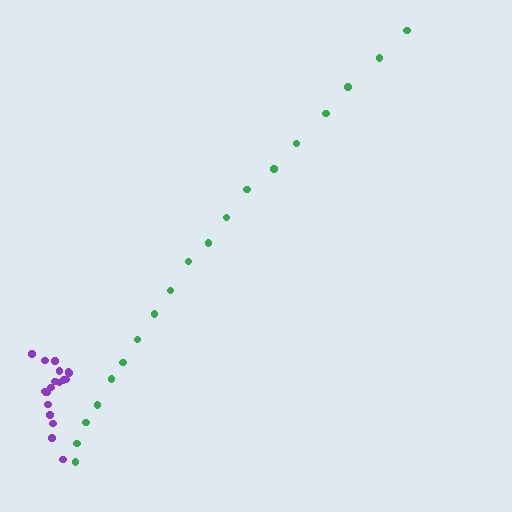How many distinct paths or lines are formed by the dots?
There are 2 distinct paths.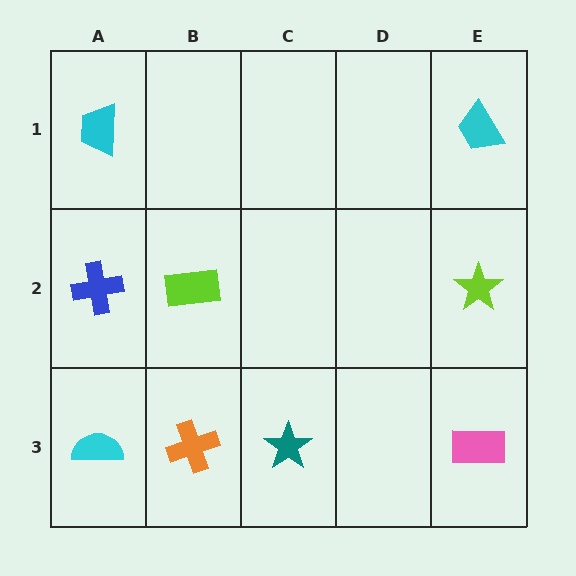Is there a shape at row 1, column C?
No, that cell is empty.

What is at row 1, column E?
A cyan trapezoid.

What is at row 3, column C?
A teal star.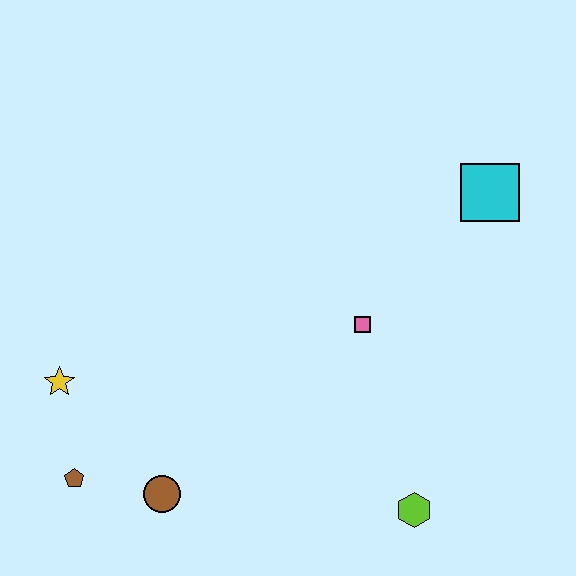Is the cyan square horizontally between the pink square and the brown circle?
No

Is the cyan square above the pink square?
Yes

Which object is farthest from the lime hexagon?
The yellow star is farthest from the lime hexagon.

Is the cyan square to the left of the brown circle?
No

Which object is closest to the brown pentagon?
The brown circle is closest to the brown pentagon.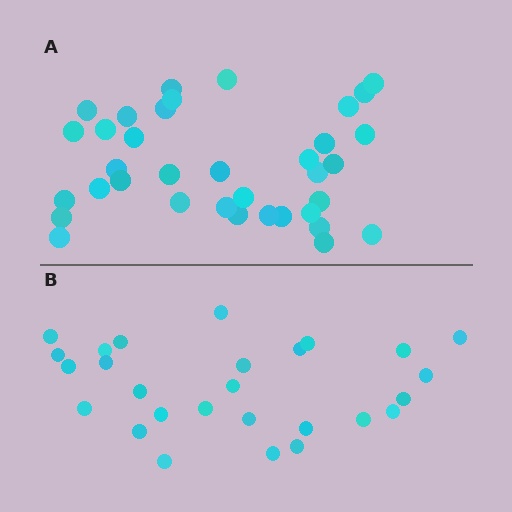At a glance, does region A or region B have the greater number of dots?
Region A (the top region) has more dots.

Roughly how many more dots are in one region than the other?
Region A has roughly 8 or so more dots than region B.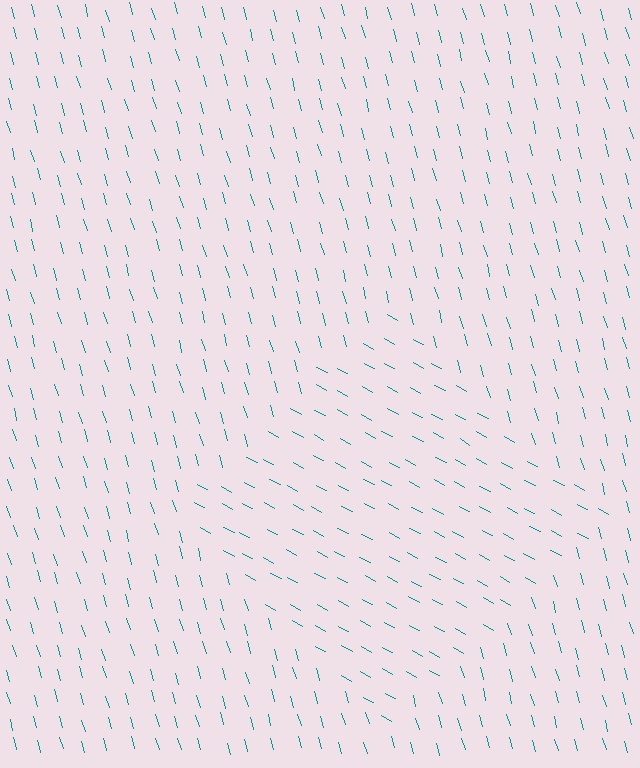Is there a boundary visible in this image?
Yes, there is a texture boundary formed by a change in line orientation.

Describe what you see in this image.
The image is filled with small teal line segments. A diamond region in the image has lines oriented differently from the surrounding lines, creating a visible texture boundary.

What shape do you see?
I see a diamond.